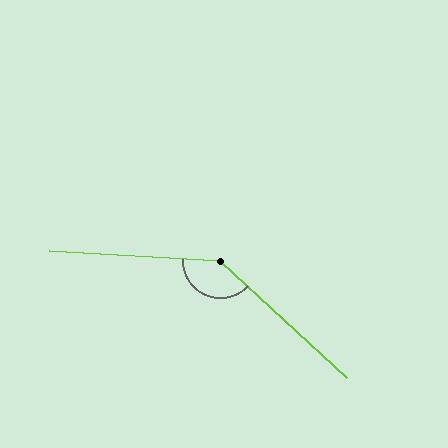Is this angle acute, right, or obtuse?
It is obtuse.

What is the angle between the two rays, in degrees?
Approximately 140 degrees.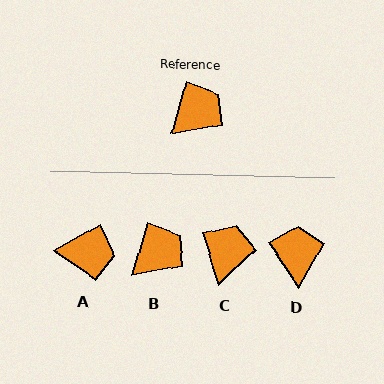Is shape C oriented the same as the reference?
No, it is off by about 33 degrees.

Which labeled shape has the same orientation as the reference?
B.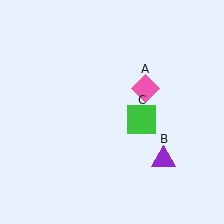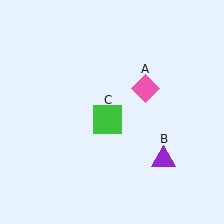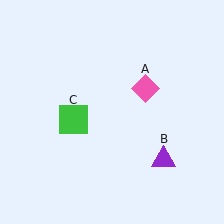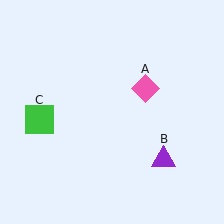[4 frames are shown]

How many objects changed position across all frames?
1 object changed position: green square (object C).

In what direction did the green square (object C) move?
The green square (object C) moved left.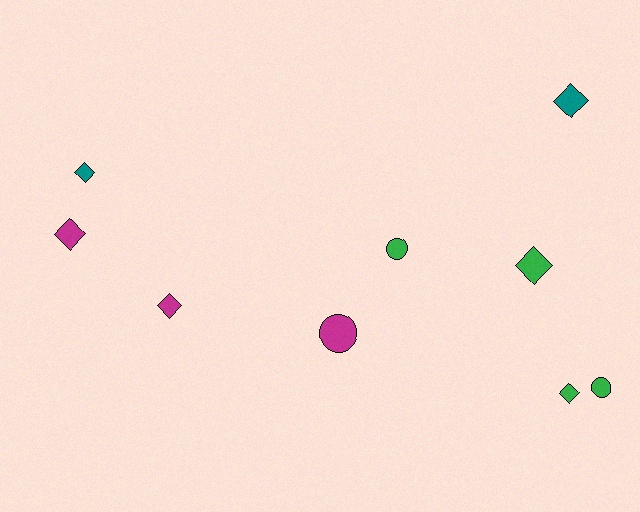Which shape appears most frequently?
Diamond, with 6 objects.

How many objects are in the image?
There are 9 objects.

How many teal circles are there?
There are no teal circles.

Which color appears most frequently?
Green, with 4 objects.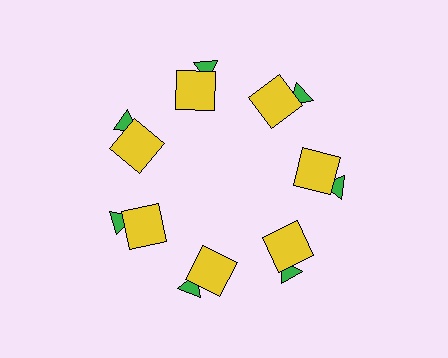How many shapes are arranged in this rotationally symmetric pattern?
There are 14 shapes, arranged in 7 groups of 2.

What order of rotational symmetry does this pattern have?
This pattern has 7-fold rotational symmetry.